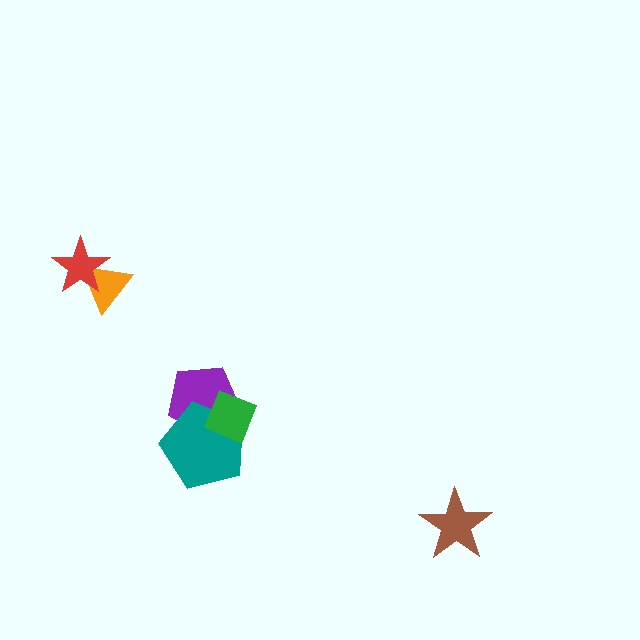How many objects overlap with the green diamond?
2 objects overlap with the green diamond.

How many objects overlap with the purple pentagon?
2 objects overlap with the purple pentagon.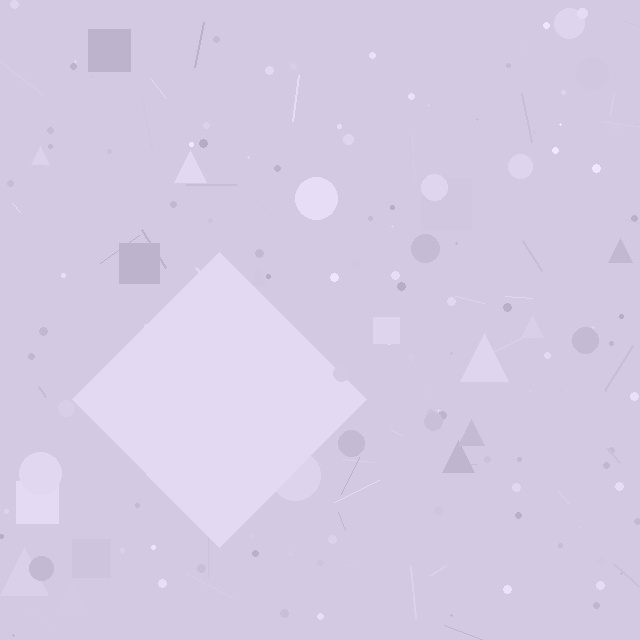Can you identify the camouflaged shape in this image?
The camouflaged shape is a diamond.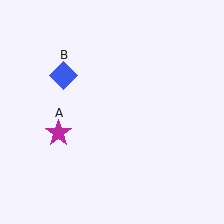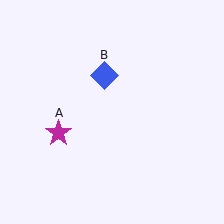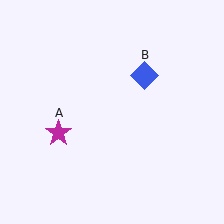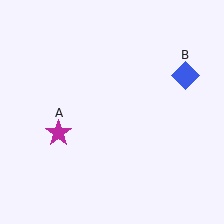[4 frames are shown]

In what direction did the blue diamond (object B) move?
The blue diamond (object B) moved right.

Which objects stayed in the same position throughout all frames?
Magenta star (object A) remained stationary.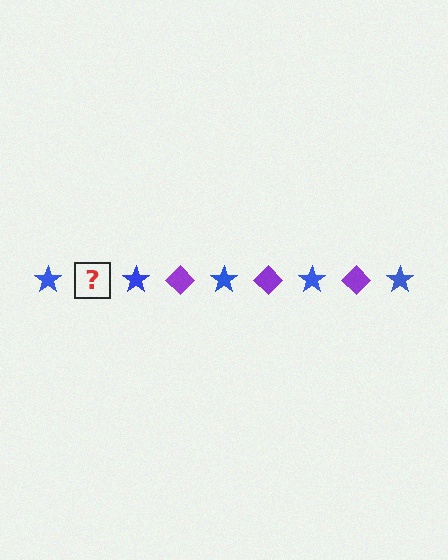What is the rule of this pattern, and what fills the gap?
The rule is that the pattern alternates between blue star and purple diamond. The gap should be filled with a purple diamond.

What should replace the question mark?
The question mark should be replaced with a purple diamond.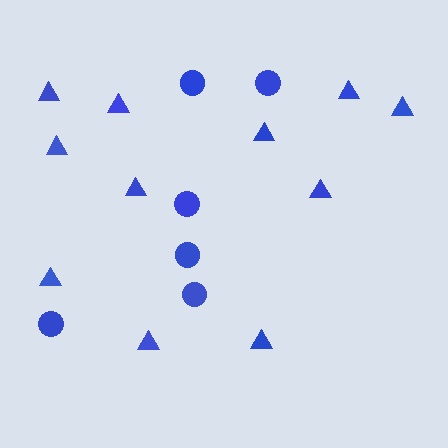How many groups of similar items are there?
There are 2 groups: one group of triangles (11) and one group of circles (6).